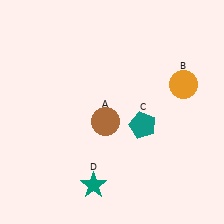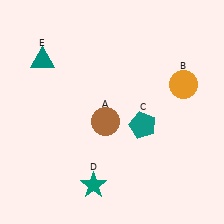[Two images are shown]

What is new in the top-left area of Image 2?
A teal triangle (E) was added in the top-left area of Image 2.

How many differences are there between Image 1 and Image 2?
There is 1 difference between the two images.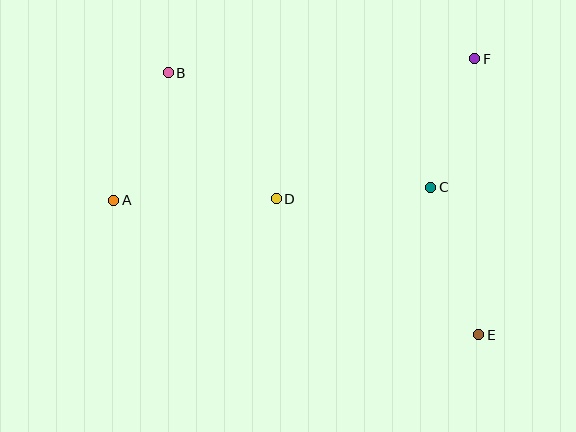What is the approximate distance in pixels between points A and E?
The distance between A and E is approximately 389 pixels.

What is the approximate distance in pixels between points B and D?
The distance between B and D is approximately 166 pixels.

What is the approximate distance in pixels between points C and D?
The distance between C and D is approximately 155 pixels.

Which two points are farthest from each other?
Points B and E are farthest from each other.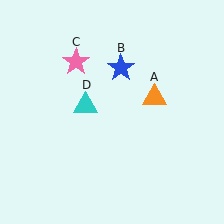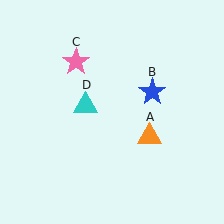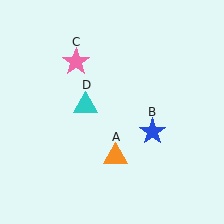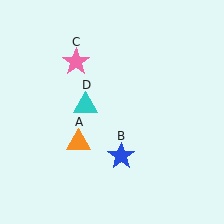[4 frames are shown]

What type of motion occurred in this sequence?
The orange triangle (object A), blue star (object B) rotated clockwise around the center of the scene.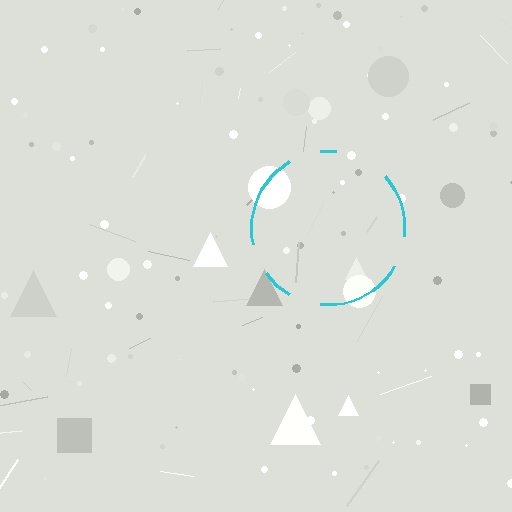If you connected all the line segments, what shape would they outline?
They would outline a circle.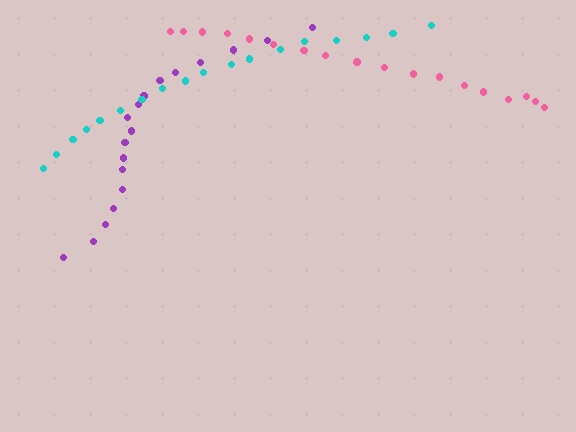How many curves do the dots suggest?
There are 3 distinct paths.